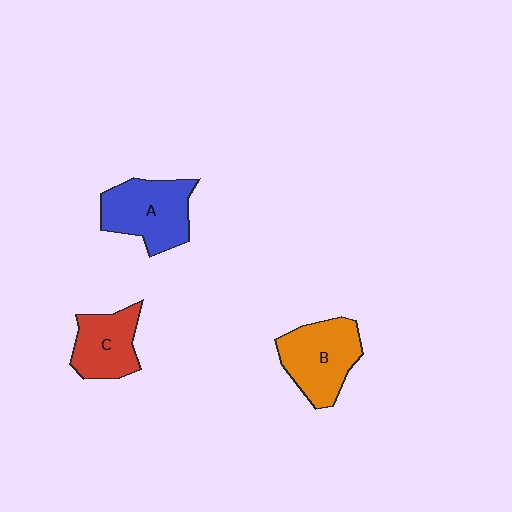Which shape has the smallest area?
Shape C (red).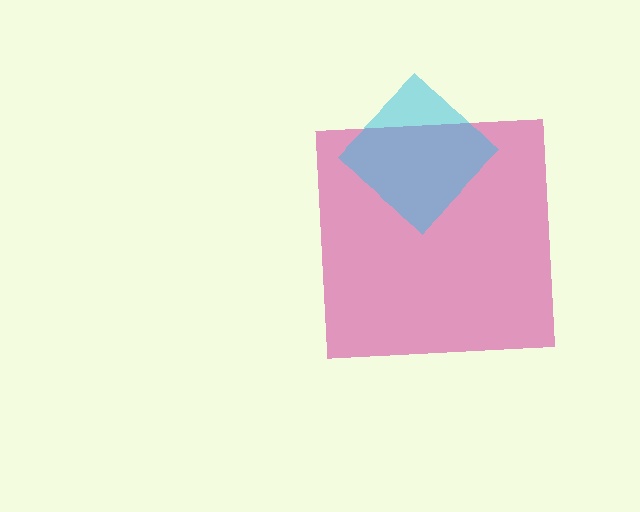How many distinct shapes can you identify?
There are 2 distinct shapes: a magenta square, a cyan diamond.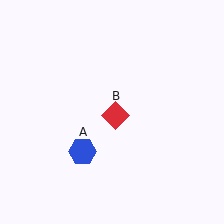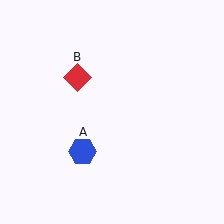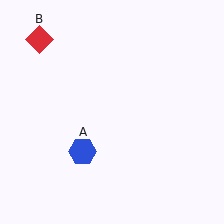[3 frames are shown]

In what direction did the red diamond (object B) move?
The red diamond (object B) moved up and to the left.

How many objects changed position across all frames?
1 object changed position: red diamond (object B).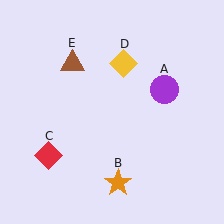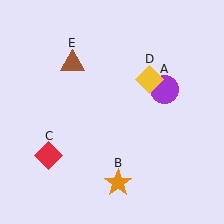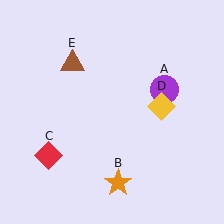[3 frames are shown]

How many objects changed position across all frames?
1 object changed position: yellow diamond (object D).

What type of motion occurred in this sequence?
The yellow diamond (object D) rotated clockwise around the center of the scene.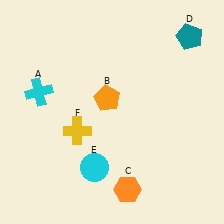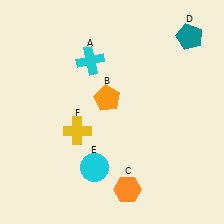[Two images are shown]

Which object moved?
The cyan cross (A) moved right.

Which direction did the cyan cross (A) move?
The cyan cross (A) moved right.